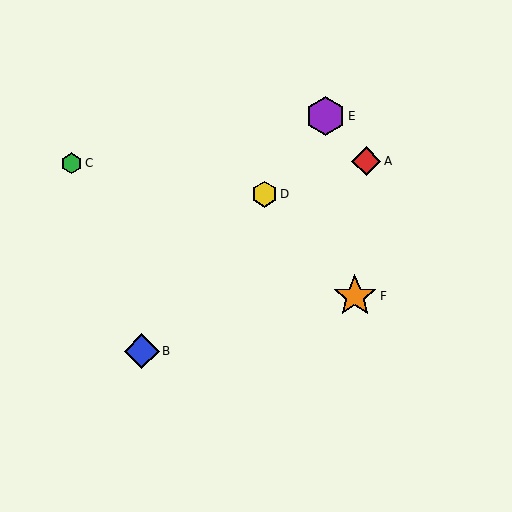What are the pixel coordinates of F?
Object F is at (355, 296).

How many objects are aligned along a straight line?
3 objects (B, D, E) are aligned along a straight line.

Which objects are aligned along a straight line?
Objects B, D, E are aligned along a straight line.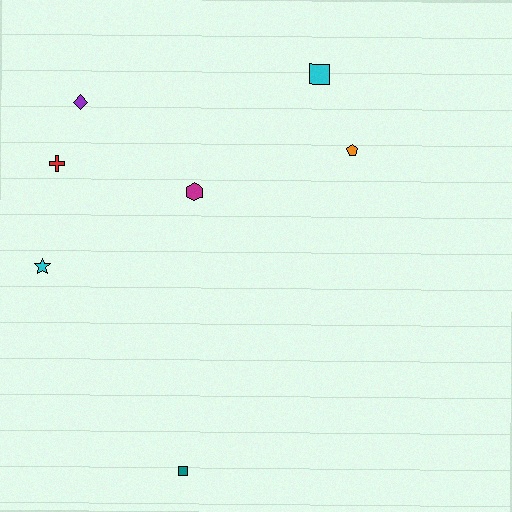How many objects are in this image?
There are 7 objects.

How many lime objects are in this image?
There are no lime objects.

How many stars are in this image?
There is 1 star.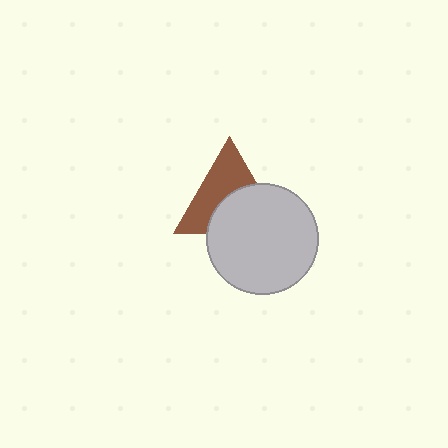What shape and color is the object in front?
The object in front is a light gray circle.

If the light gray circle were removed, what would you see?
You would see the complete brown triangle.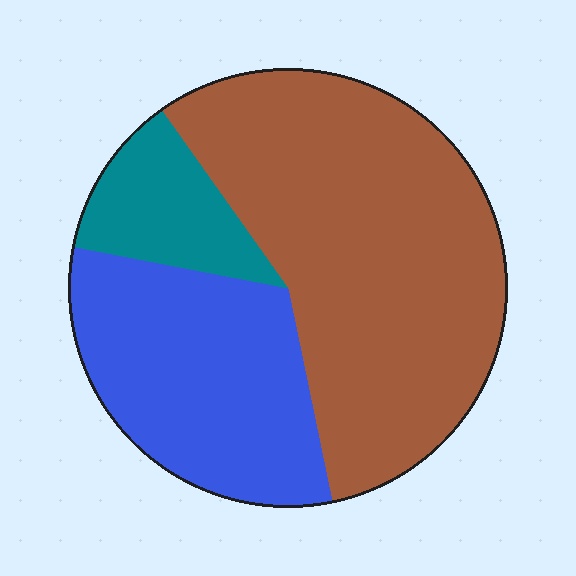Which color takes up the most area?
Brown, at roughly 55%.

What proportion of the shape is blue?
Blue takes up about one third (1/3) of the shape.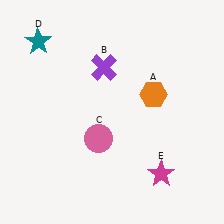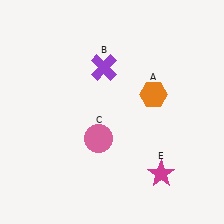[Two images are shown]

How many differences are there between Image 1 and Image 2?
There is 1 difference between the two images.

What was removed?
The teal star (D) was removed in Image 2.